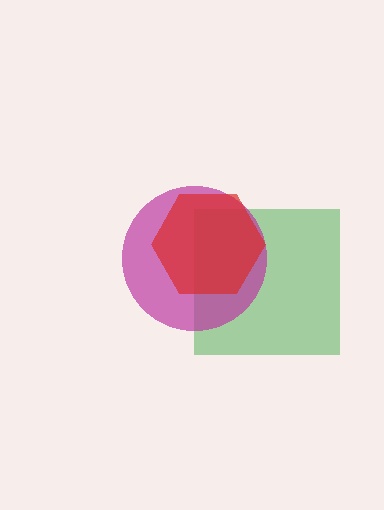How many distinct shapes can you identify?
There are 3 distinct shapes: a green square, a magenta circle, a red hexagon.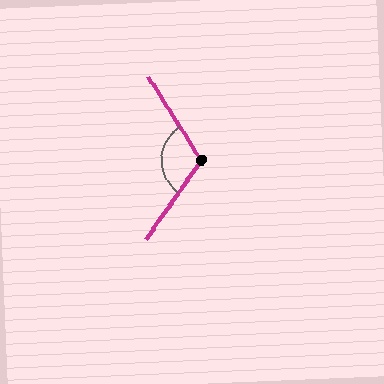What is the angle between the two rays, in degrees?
Approximately 113 degrees.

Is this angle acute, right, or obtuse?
It is obtuse.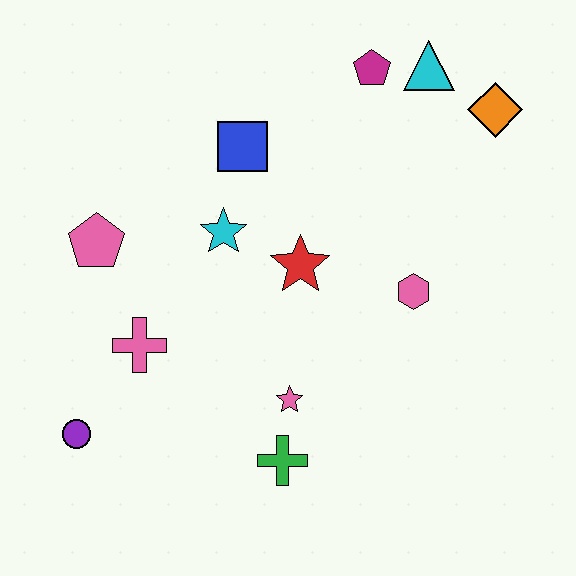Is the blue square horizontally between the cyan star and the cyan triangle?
Yes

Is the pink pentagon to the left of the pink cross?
Yes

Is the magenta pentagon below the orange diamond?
No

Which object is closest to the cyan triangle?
The magenta pentagon is closest to the cyan triangle.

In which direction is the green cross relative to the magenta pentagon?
The green cross is below the magenta pentagon.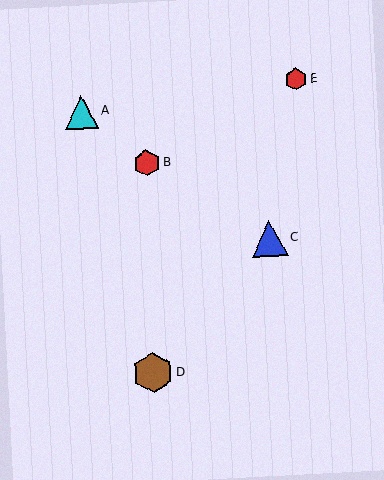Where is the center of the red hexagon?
The center of the red hexagon is at (296, 79).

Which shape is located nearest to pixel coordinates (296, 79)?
The red hexagon (labeled E) at (296, 79) is nearest to that location.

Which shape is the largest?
The brown hexagon (labeled D) is the largest.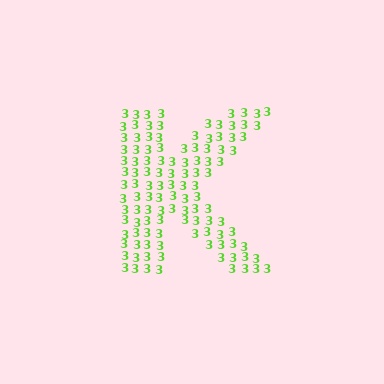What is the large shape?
The large shape is the letter K.